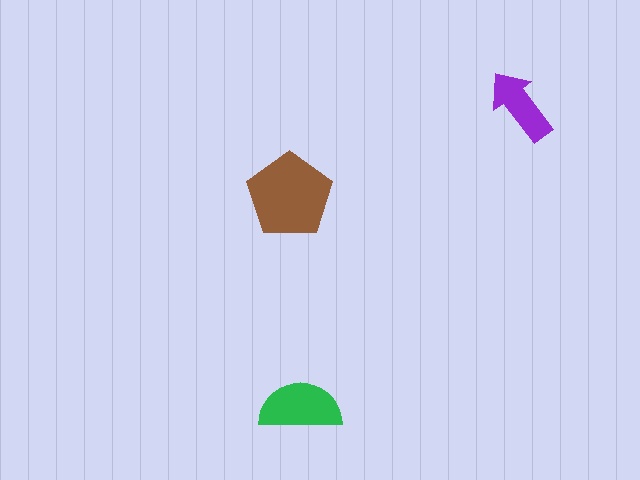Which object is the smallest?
The purple arrow.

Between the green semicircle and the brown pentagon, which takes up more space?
The brown pentagon.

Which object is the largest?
The brown pentagon.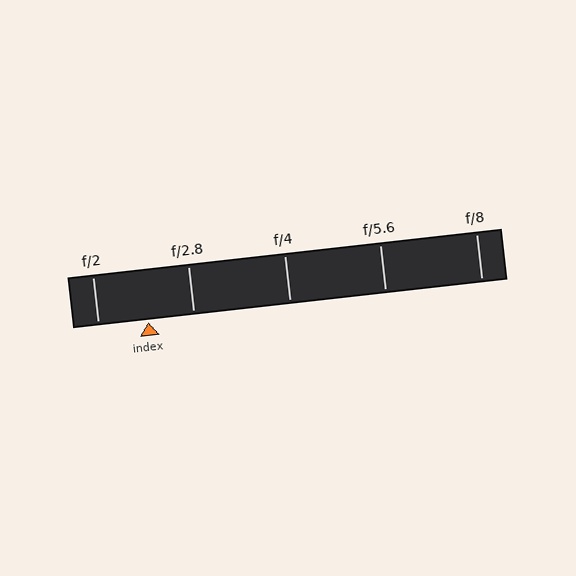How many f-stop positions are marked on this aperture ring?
There are 5 f-stop positions marked.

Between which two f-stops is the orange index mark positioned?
The index mark is between f/2 and f/2.8.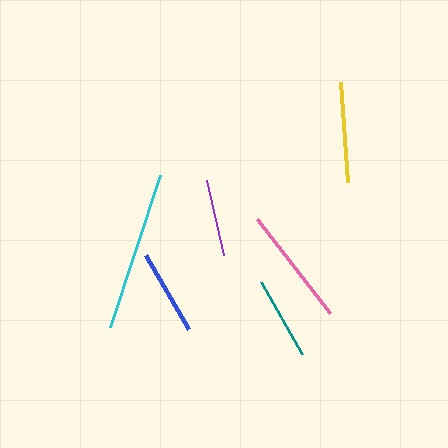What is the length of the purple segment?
The purple segment is approximately 77 pixels long.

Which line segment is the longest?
The cyan line is the longest at approximately 159 pixels.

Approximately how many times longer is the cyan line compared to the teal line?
The cyan line is approximately 1.9 times the length of the teal line.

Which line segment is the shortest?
The purple line is the shortest at approximately 77 pixels.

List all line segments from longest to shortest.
From longest to shortest: cyan, pink, yellow, blue, teal, purple.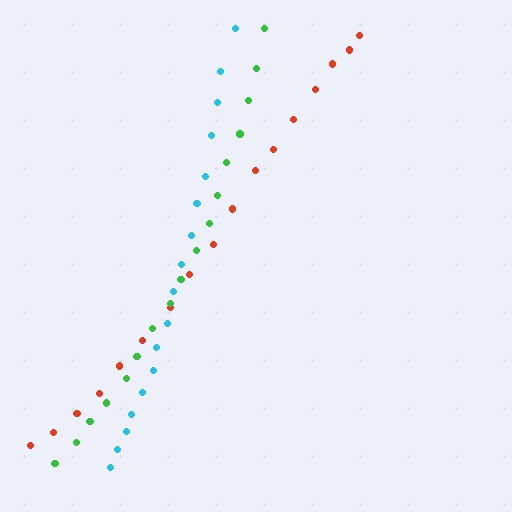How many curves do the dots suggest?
There are 3 distinct paths.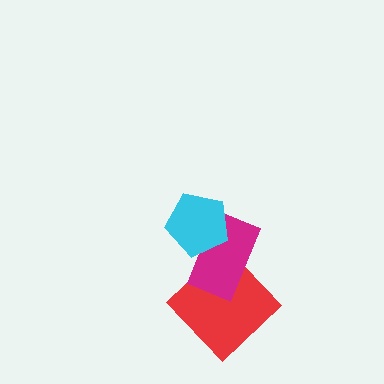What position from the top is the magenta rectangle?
The magenta rectangle is 2nd from the top.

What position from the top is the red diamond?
The red diamond is 3rd from the top.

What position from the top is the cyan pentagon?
The cyan pentagon is 1st from the top.